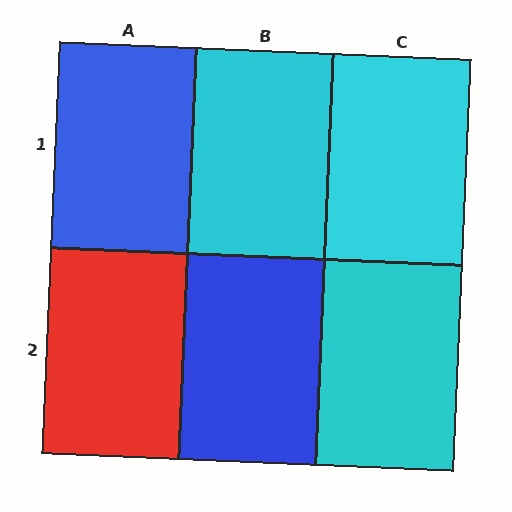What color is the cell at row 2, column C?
Cyan.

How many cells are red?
1 cell is red.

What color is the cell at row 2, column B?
Blue.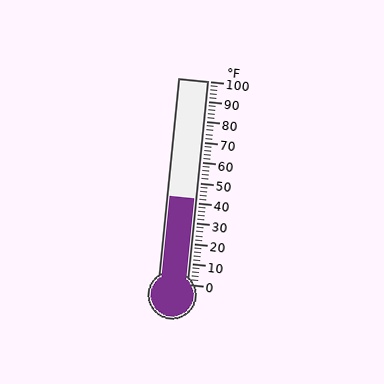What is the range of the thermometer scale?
The thermometer scale ranges from 0°F to 100°F.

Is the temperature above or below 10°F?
The temperature is above 10°F.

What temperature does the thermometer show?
The thermometer shows approximately 42°F.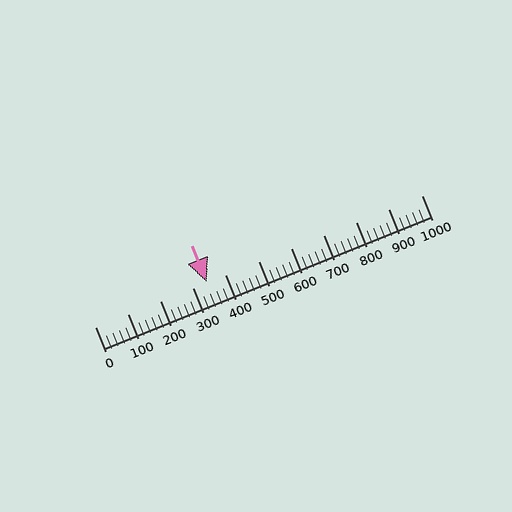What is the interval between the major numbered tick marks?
The major tick marks are spaced 100 units apart.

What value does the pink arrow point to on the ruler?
The pink arrow points to approximately 343.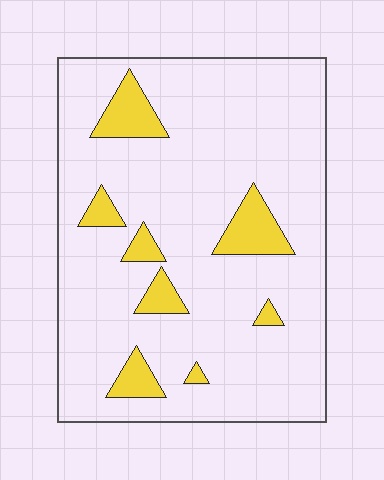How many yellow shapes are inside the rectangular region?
8.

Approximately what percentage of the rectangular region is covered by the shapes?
Approximately 10%.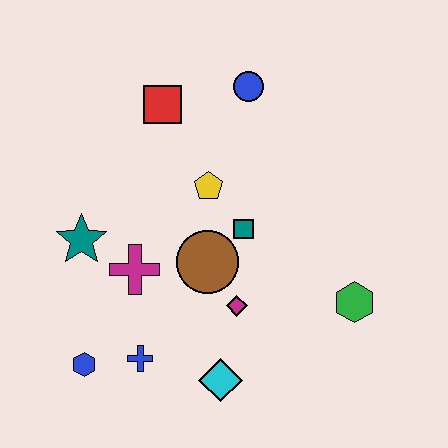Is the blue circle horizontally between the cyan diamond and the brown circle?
No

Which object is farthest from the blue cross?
The blue circle is farthest from the blue cross.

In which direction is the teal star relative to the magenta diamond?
The teal star is to the left of the magenta diamond.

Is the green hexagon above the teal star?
No